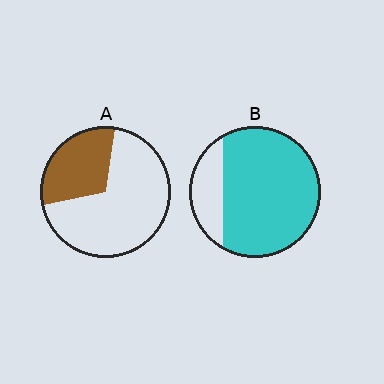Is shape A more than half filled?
No.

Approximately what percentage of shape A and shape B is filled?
A is approximately 30% and B is approximately 80%.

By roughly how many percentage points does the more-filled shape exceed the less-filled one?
By roughly 50 percentage points (B over A).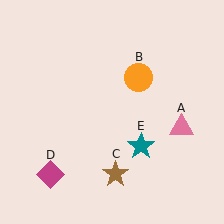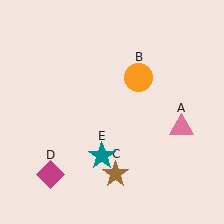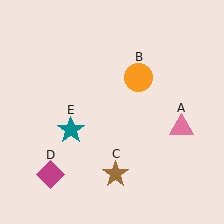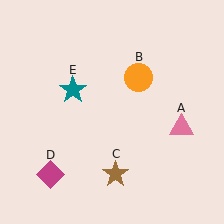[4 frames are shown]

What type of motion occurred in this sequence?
The teal star (object E) rotated clockwise around the center of the scene.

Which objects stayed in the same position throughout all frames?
Pink triangle (object A) and orange circle (object B) and brown star (object C) and magenta diamond (object D) remained stationary.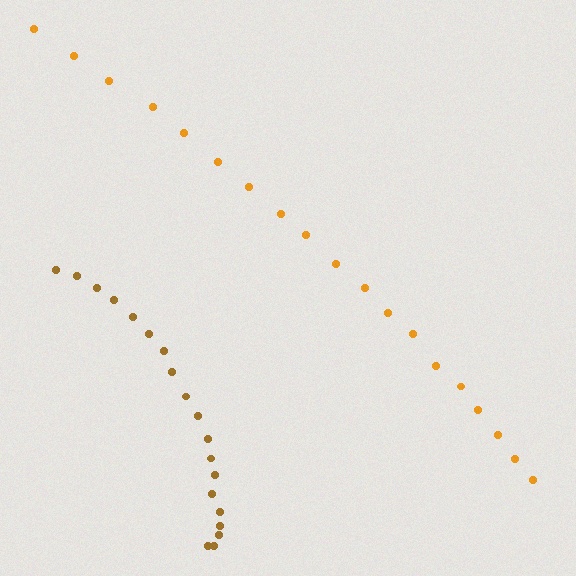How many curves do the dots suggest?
There are 2 distinct paths.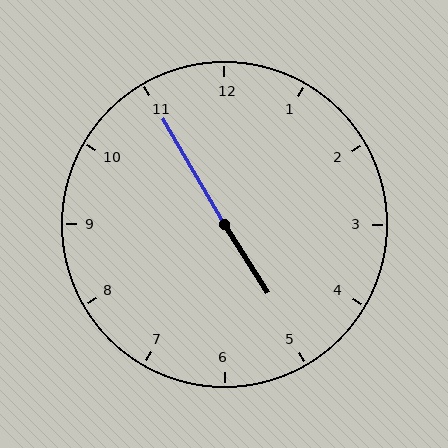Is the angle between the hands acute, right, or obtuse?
It is obtuse.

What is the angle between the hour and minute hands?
Approximately 178 degrees.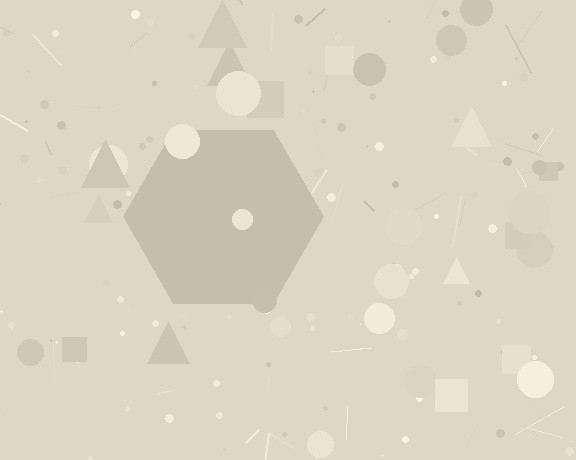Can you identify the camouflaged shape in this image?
The camouflaged shape is a hexagon.